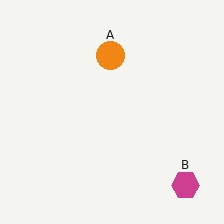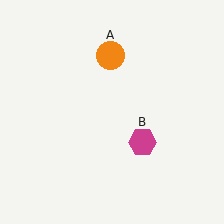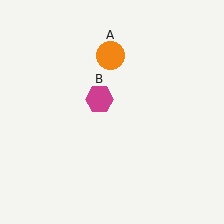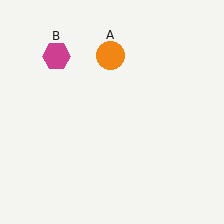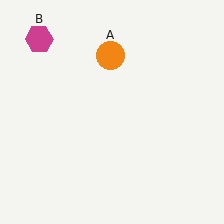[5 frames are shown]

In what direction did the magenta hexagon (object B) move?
The magenta hexagon (object B) moved up and to the left.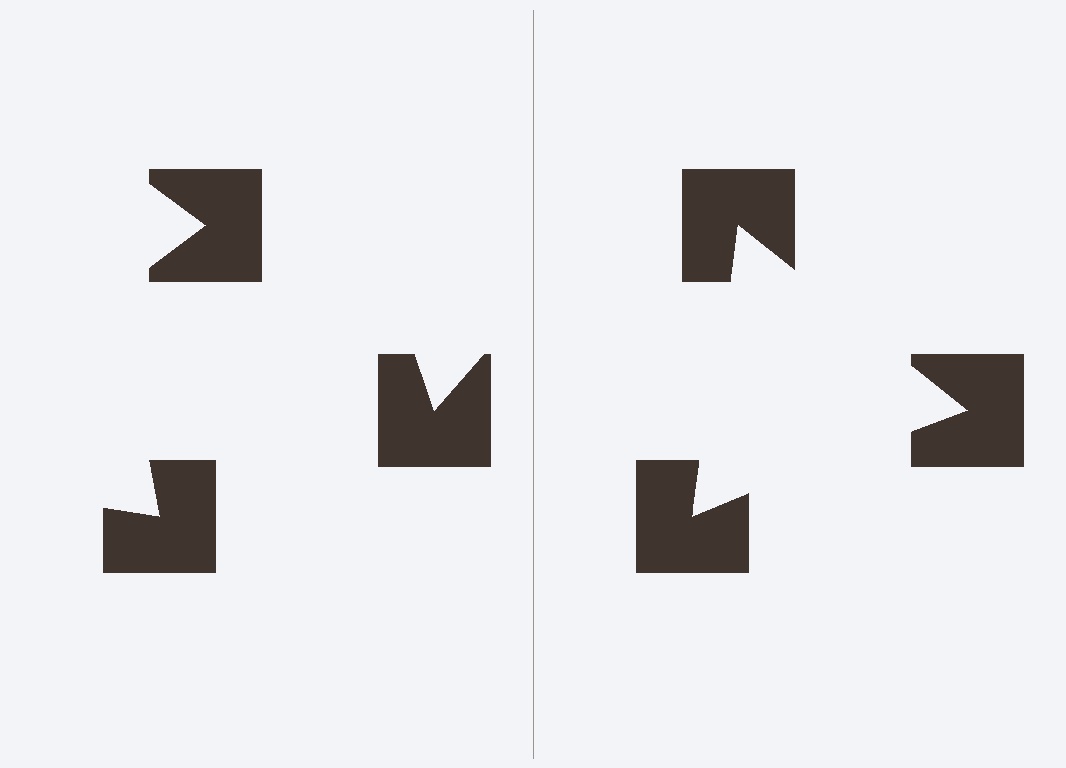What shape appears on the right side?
An illusory triangle.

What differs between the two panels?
The notched squares are positioned identically on both sides; only the wedge orientations differ. On the right they align to a triangle; on the left they are misaligned.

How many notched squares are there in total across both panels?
6 — 3 on each side.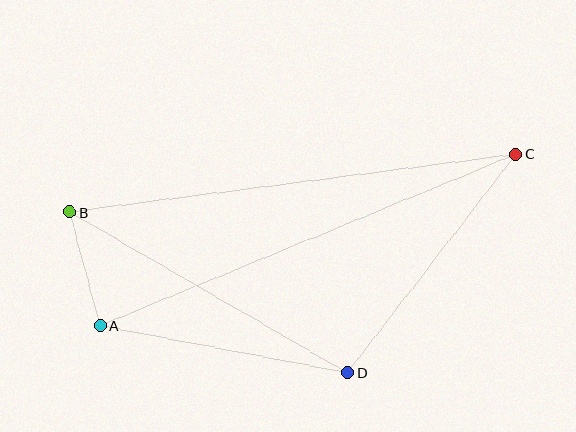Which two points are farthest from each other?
Points A and C are farthest from each other.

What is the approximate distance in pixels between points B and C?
The distance between B and C is approximately 450 pixels.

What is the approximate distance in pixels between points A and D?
The distance between A and D is approximately 252 pixels.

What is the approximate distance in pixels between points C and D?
The distance between C and D is approximately 276 pixels.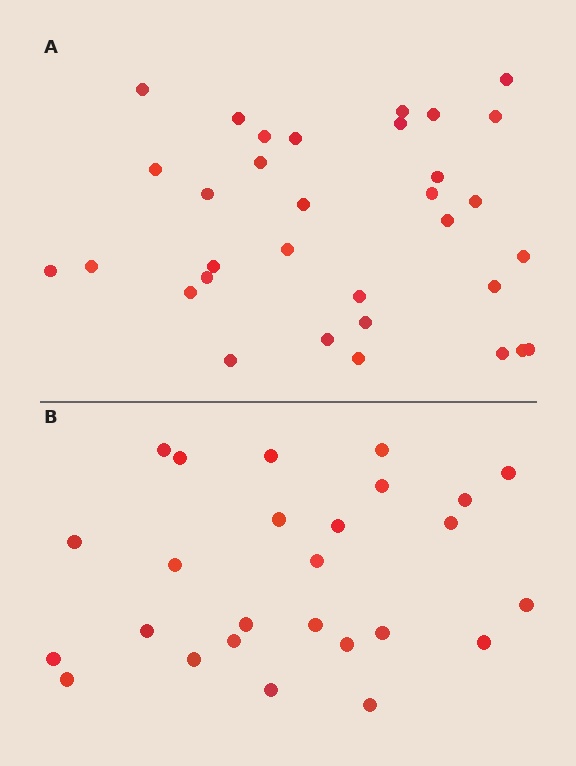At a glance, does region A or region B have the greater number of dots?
Region A (the top region) has more dots.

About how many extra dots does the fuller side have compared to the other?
Region A has roughly 8 or so more dots than region B.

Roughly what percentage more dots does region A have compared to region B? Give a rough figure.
About 25% more.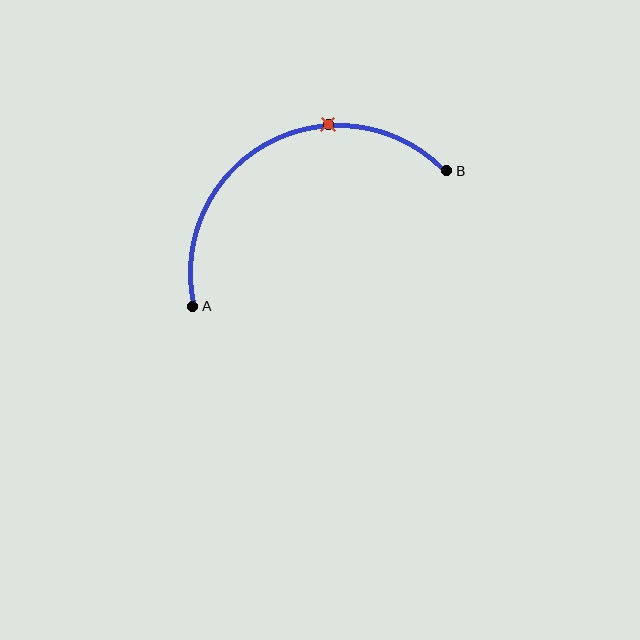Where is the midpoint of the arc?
The arc midpoint is the point on the curve farthest from the straight line joining A and B. It sits above that line.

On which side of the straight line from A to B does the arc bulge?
The arc bulges above the straight line connecting A and B.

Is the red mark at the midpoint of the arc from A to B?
No. The red mark lies on the arc but is closer to endpoint B. The arc midpoint would be at the point on the curve equidistant along the arc from both A and B.